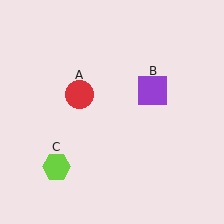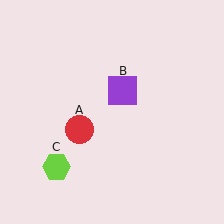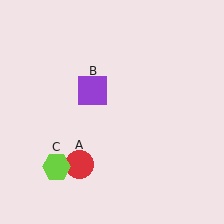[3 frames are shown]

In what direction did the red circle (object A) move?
The red circle (object A) moved down.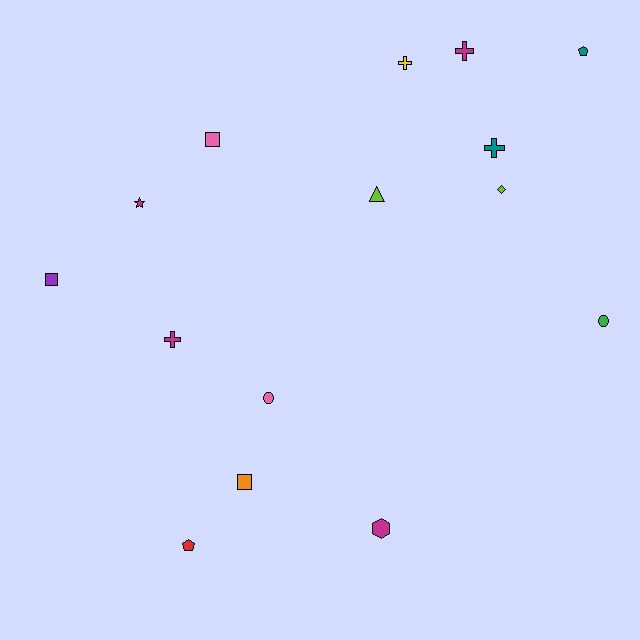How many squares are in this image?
There are 3 squares.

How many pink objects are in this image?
There are 2 pink objects.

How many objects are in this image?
There are 15 objects.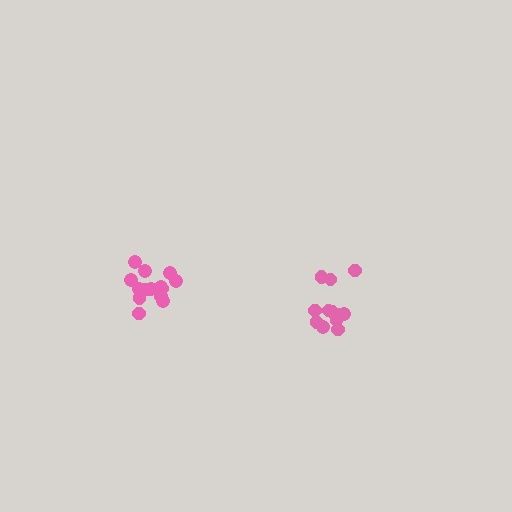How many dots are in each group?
Group 1: 12 dots, Group 2: 15 dots (27 total).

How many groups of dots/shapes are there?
There are 2 groups.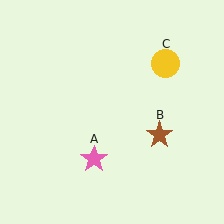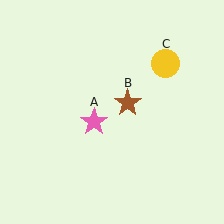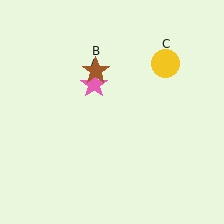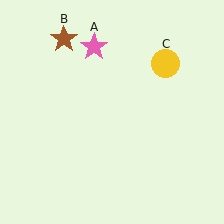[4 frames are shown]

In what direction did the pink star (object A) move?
The pink star (object A) moved up.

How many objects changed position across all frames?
2 objects changed position: pink star (object A), brown star (object B).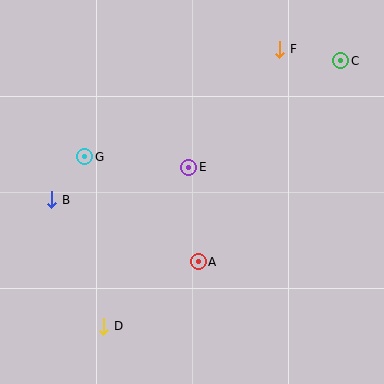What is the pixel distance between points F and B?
The distance between F and B is 274 pixels.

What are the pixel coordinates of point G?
Point G is at (85, 157).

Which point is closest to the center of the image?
Point E at (189, 167) is closest to the center.